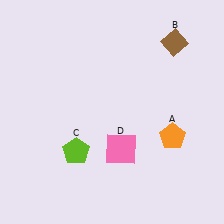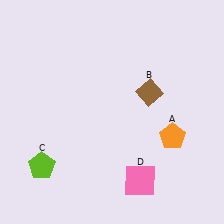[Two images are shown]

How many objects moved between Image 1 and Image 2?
3 objects moved between the two images.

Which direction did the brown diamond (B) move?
The brown diamond (B) moved down.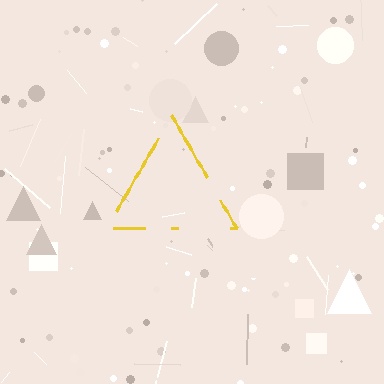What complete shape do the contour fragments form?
The contour fragments form a triangle.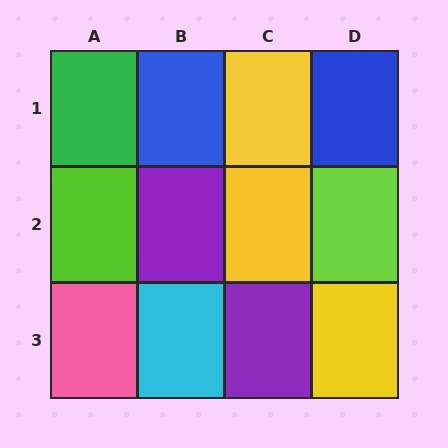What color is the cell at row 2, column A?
Lime.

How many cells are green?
1 cell is green.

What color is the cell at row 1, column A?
Green.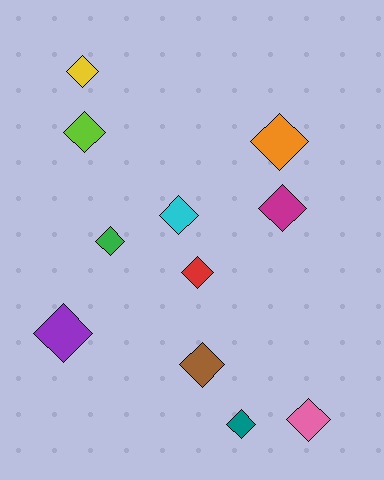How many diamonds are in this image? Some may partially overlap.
There are 11 diamonds.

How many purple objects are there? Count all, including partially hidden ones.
There is 1 purple object.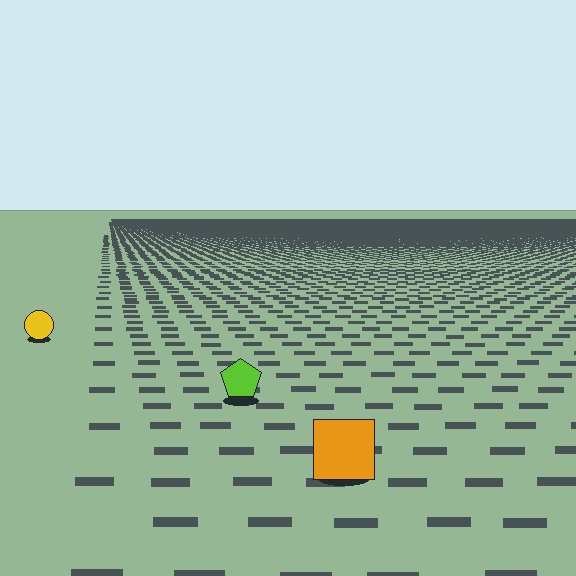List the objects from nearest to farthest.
From nearest to farthest: the orange square, the lime pentagon, the yellow circle.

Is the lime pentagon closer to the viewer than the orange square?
No. The orange square is closer — you can tell from the texture gradient: the ground texture is coarser near it.